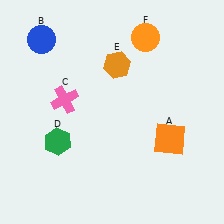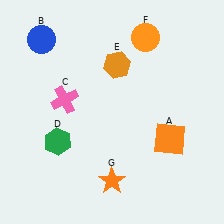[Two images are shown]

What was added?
An orange star (G) was added in Image 2.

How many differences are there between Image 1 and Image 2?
There is 1 difference between the two images.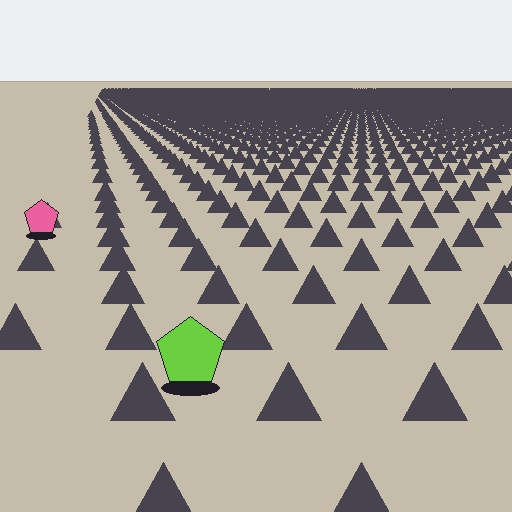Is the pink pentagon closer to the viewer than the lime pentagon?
No. The lime pentagon is closer — you can tell from the texture gradient: the ground texture is coarser near it.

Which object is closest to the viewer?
The lime pentagon is closest. The texture marks near it are larger and more spread out.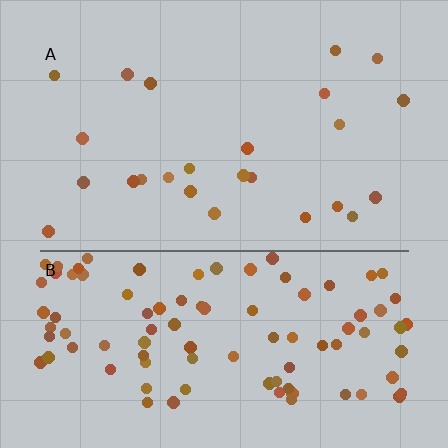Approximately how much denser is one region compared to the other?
Approximately 4.0× — region B over region A.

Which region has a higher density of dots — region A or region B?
B (the bottom).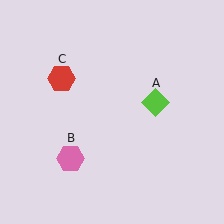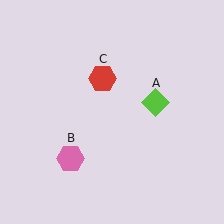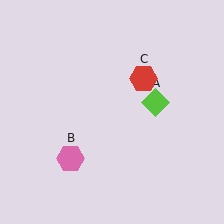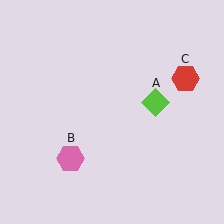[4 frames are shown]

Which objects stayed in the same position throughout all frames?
Lime diamond (object A) and pink hexagon (object B) remained stationary.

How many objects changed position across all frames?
1 object changed position: red hexagon (object C).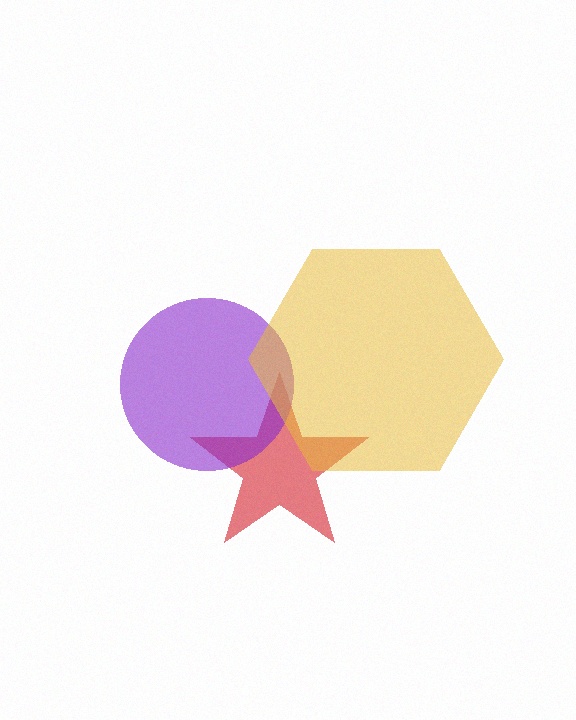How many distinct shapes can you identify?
There are 3 distinct shapes: a red star, a purple circle, a yellow hexagon.